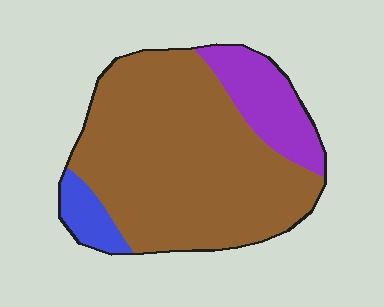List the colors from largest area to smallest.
From largest to smallest: brown, purple, blue.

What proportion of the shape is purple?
Purple takes up about one sixth (1/6) of the shape.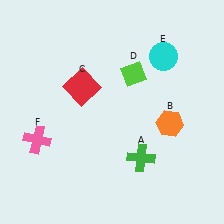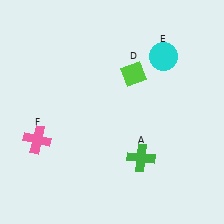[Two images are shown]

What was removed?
The orange hexagon (B), the red square (C) were removed in Image 2.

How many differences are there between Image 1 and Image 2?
There are 2 differences between the two images.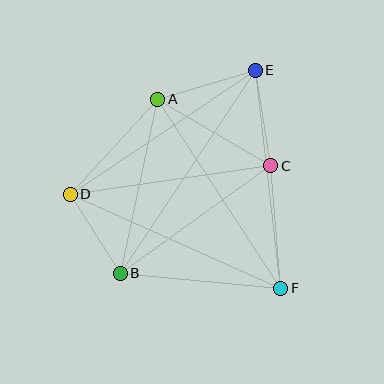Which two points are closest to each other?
Points B and D are closest to each other.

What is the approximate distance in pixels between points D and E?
The distance between D and E is approximately 223 pixels.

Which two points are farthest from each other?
Points B and E are farthest from each other.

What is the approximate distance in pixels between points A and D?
The distance between A and D is approximately 129 pixels.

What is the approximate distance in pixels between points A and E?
The distance between A and E is approximately 102 pixels.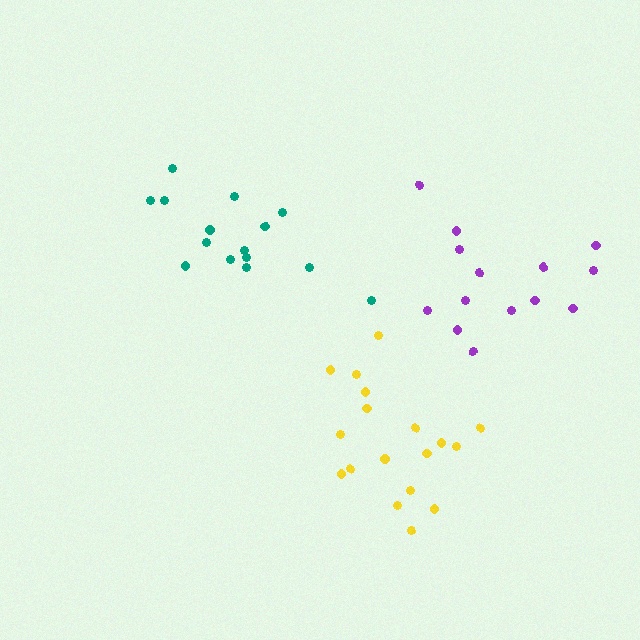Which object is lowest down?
The yellow cluster is bottommost.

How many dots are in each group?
Group 1: 18 dots, Group 2: 15 dots, Group 3: 14 dots (47 total).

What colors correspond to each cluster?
The clusters are colored: yellow, teal, purple.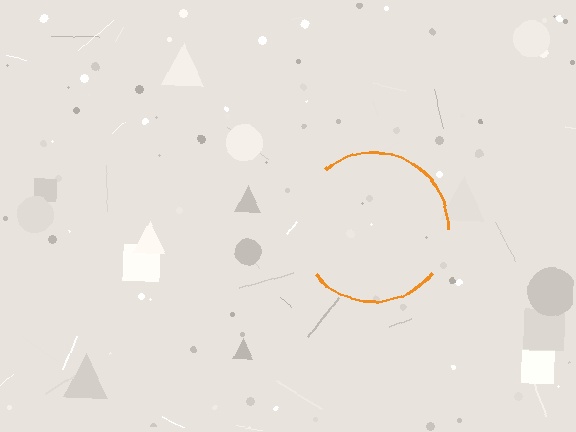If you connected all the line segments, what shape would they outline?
They would outline a circle.